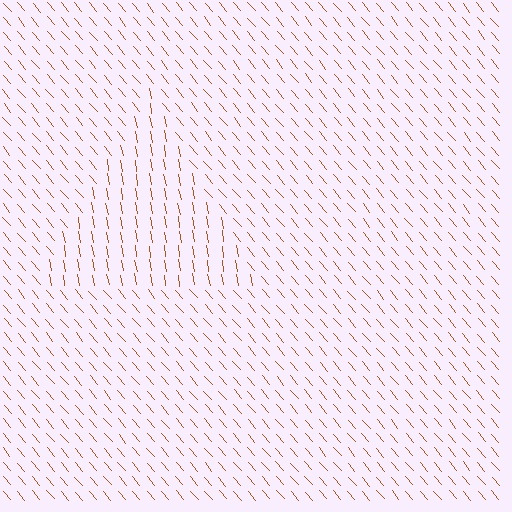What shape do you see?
I see a triangle.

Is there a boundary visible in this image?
Yes, there is a texture boundary formed by a change in line orientation.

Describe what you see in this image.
The image is filled with small brown line segments. A triangle region in the image has lines oriented differently from the surrounding lines, creating a visible texture boundary.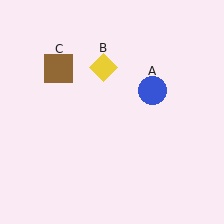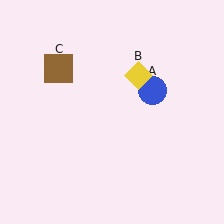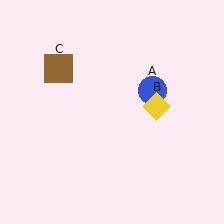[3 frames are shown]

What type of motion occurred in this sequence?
The yellow diamond (object B) rotated clockwise around the center of the scene.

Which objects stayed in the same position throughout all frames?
Blue circle (object A) and brown square (object C) remained stationary.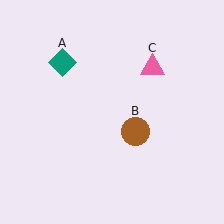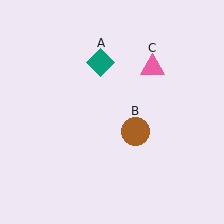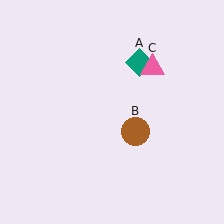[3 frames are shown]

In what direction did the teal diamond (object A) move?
The teal diamond (object A) moved right.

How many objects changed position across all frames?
1 object changed position: teal diamond (object A).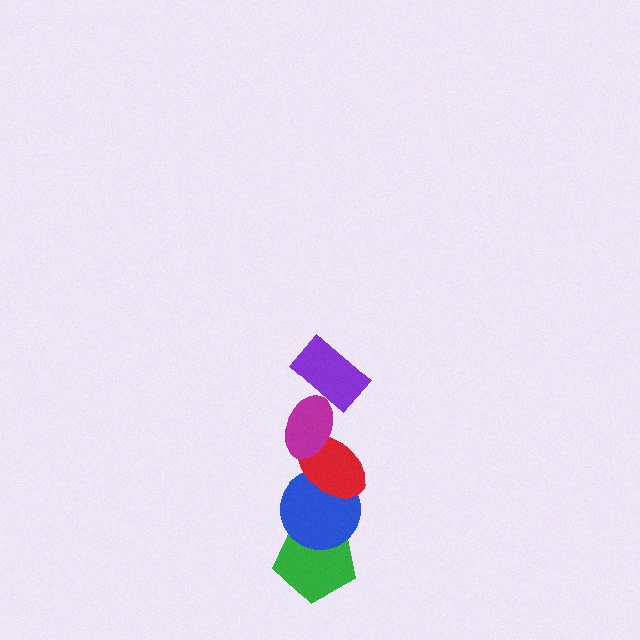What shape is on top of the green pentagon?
The blue circle is on top of the green pentagon.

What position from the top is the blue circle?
The blue circle is 4th from the top.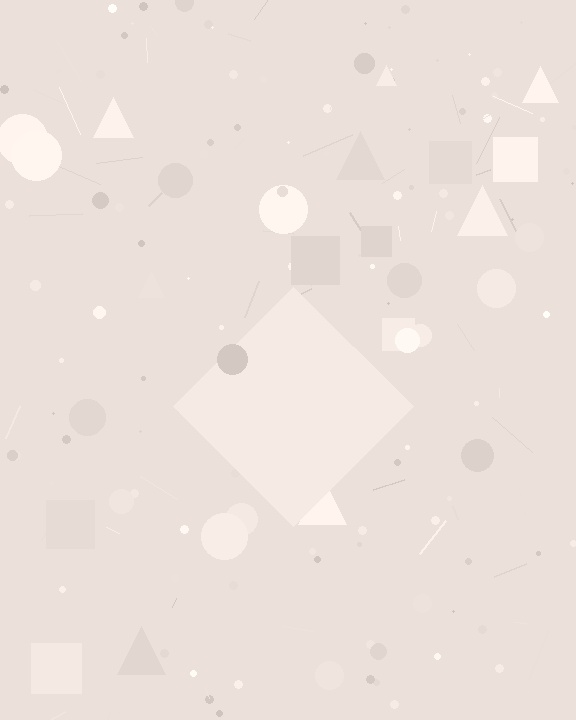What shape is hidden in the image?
A diamond is hidden in the image.